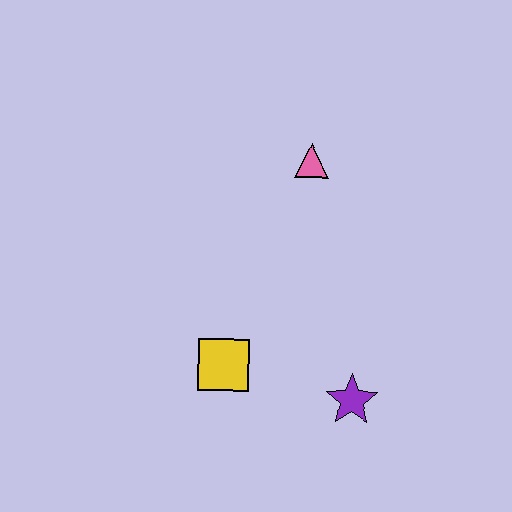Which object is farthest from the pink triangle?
The purple star is farthest from the pink triangle.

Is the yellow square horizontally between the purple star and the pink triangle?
No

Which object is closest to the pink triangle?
The yellow square is closest to the pink triangle.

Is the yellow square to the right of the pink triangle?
No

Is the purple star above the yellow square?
No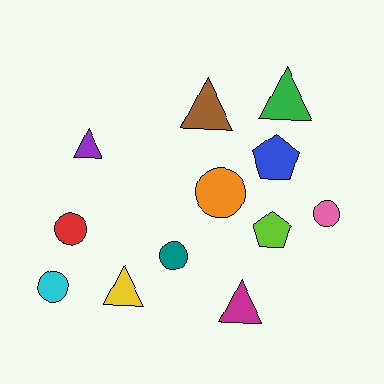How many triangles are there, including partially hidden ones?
There are 5 triangles.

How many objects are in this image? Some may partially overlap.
There are 12 objects.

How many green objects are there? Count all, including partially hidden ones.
There is 1 green object.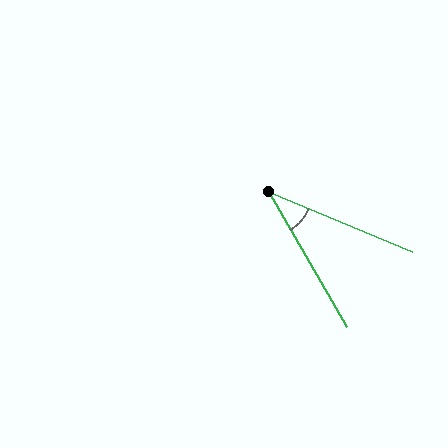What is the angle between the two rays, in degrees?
Approximately 38 degrees.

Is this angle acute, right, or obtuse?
It is acute.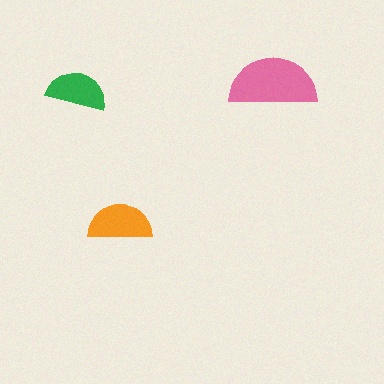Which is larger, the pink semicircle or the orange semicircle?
The pink one.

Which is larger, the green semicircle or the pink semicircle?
The pink one.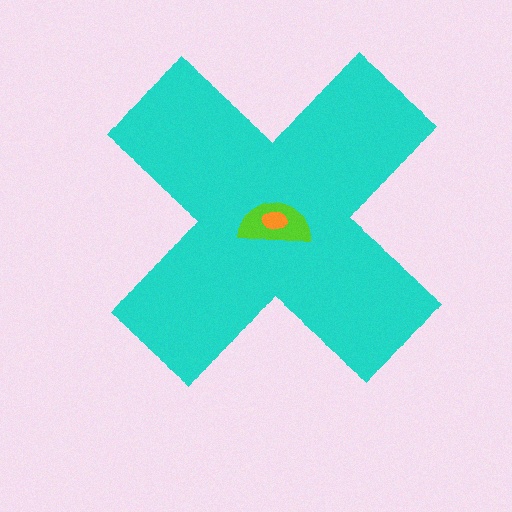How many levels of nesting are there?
3.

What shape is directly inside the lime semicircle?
The orange ellipse.